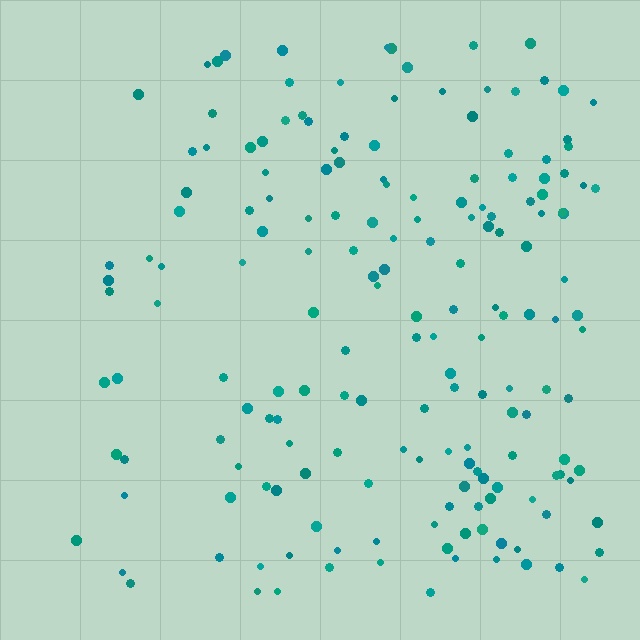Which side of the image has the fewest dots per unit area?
The left.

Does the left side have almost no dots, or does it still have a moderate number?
Still a moderate number, just noticeably fewer than the right.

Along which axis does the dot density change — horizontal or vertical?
Horizontal.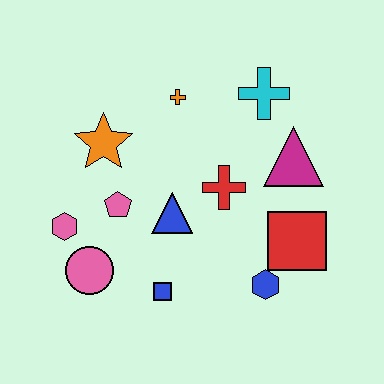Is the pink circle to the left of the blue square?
Yes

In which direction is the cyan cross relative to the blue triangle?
The cyan cross is above the blue triangle.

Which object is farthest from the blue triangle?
The cyan cross is farthest from the blue triangle.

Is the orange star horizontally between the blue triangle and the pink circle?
Yes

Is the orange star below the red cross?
No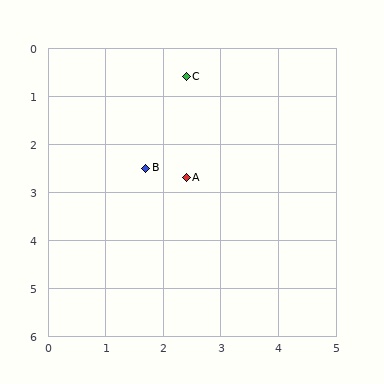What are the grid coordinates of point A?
Point A is at approximately (2.4, 2.7).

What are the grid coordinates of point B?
Point B is at approximately (1.7, 2.5).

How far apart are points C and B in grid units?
Points C and B are about 2.0 grid units apart.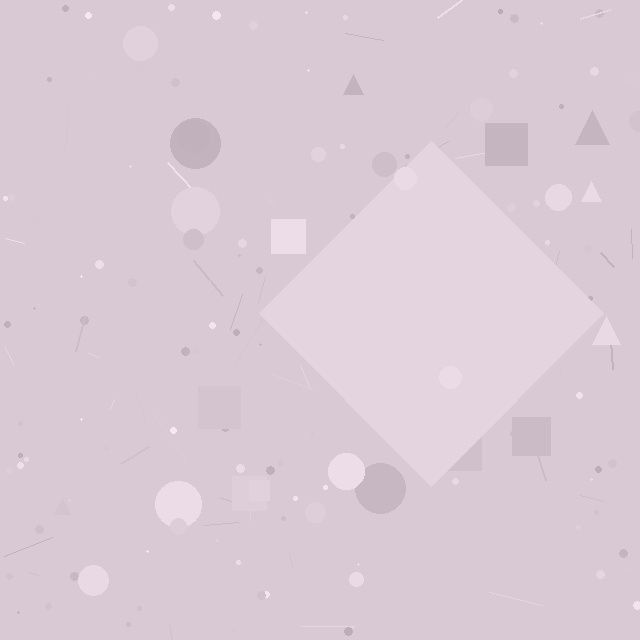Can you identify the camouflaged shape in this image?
The camouflaged shape is a diamond.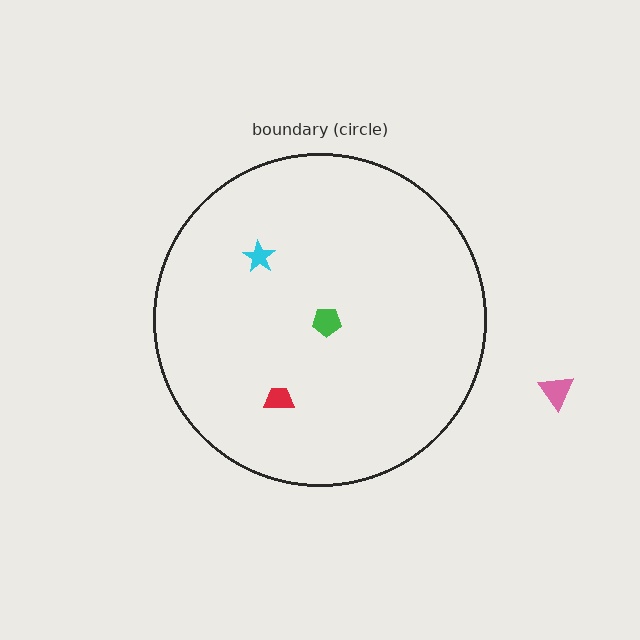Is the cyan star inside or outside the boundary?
Inside.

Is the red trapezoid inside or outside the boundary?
Inside.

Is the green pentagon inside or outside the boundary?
Inside.